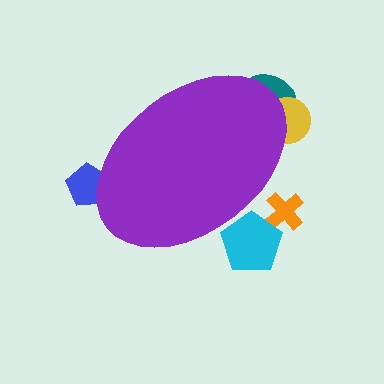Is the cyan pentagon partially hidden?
Yes, the cyan pentagon is partially hidden behind the purple ellipse.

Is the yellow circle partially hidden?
Yes, the yellow circle is partially hidden behind the purple ellipse.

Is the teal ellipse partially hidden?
Yes, the teal ellipse is partially hidden behind the purple ellipse.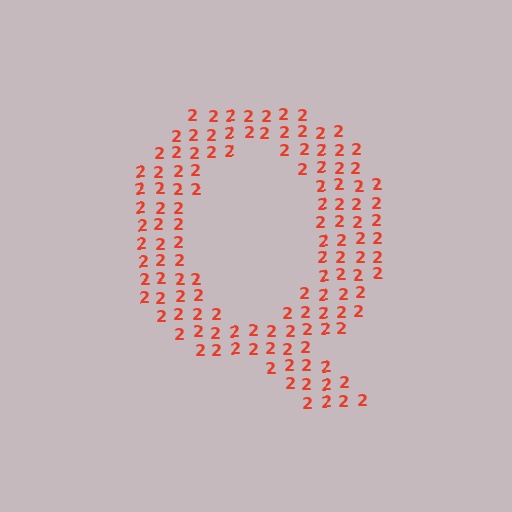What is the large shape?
The large shape is the letter Q.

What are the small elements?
The small elements are digit 2's.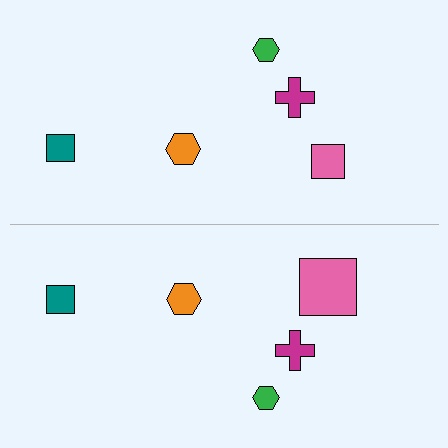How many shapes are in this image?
There are 10 shapes in this image.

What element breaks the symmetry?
The pink square on the bottom side has a different size than its mirror counterpart.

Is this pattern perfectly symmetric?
No, the pattern is not perfectly symmetric. The pink square on the bottom side has a different size than its mirror counterpart.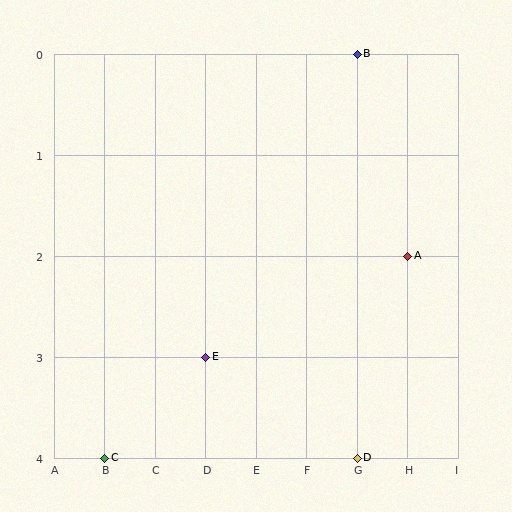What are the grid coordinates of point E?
Point E is at grid coordinates (D, 3).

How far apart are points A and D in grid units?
Points A and D are 1 column and 2 rows apart (about 2.2 grid units diagonally).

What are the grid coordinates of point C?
Point C is at grid coordinates (B, 4).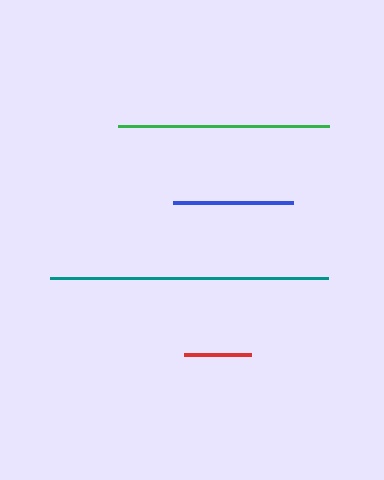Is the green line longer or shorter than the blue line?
The green line is longer than the blue line.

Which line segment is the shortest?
The red line is the shortest at approximately 67 pixels.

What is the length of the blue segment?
The blue segment is approximately 119 pixels long.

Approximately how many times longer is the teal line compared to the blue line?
The teal line is approximately 2.3 times the length of the blue line.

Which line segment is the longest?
The teal line is the longest at approximately 278 pixels.